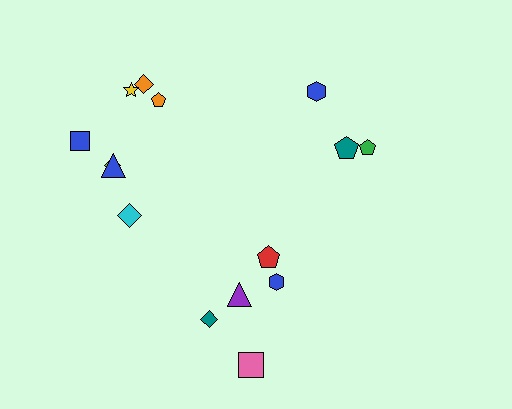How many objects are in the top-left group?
There are 7 objects.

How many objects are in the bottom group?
There are 5 objects.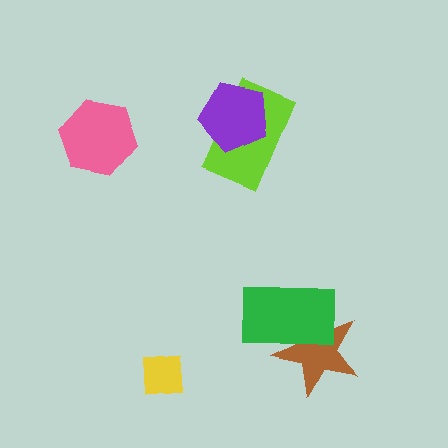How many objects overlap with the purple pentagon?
1 object overlaps with the purple pentagon.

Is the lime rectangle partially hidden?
Yes, it is partially covered by another shape.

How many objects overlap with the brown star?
1 object overlaps with the brown star.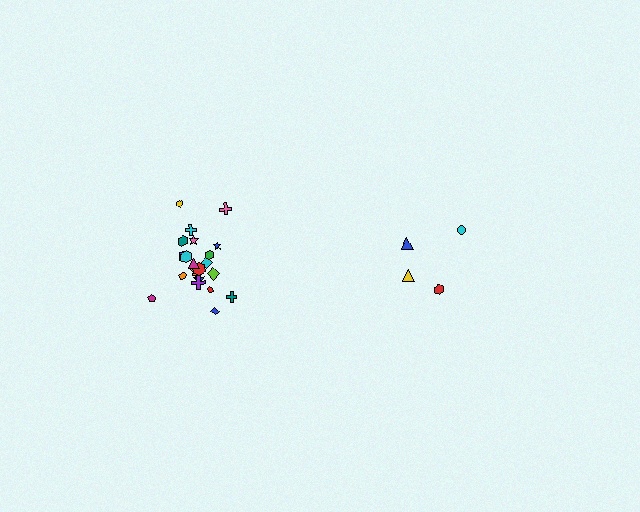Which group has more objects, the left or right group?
The left group.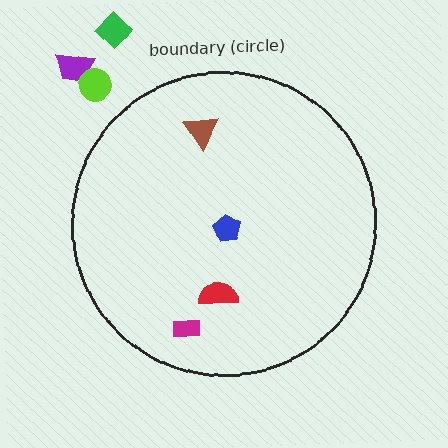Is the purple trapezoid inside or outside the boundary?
Outside.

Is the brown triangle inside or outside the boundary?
Inside.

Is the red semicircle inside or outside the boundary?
Inside.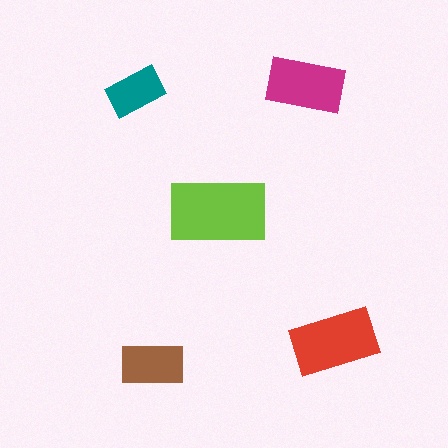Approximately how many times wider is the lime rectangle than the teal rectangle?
About 2 times wider.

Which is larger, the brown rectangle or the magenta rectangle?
The magenta one.